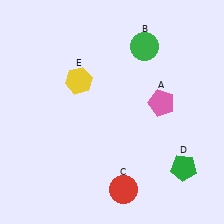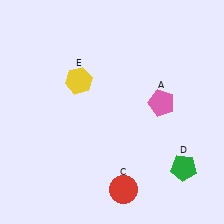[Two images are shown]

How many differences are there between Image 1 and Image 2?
There is 1 difference between the two images.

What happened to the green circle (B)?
The green circle (B) was removed in Image 2. It was in the top-right area of Image 1.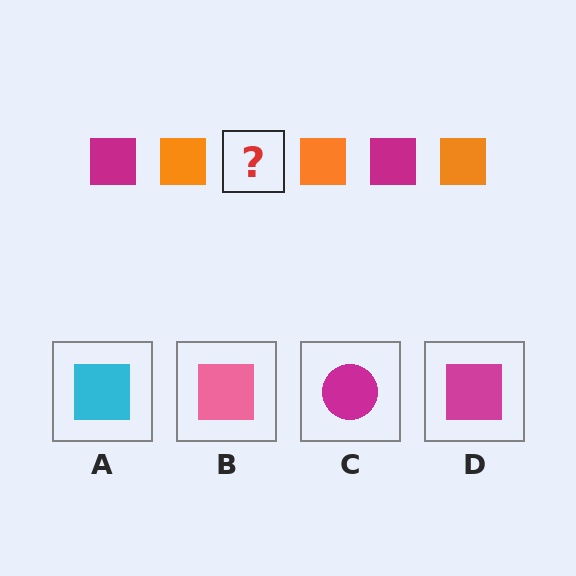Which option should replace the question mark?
Option D.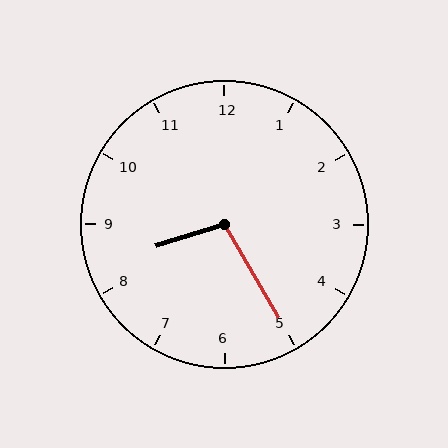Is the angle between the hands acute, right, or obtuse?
It is obtuse.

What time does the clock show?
8:25.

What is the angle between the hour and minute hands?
Approximately 102 degrees.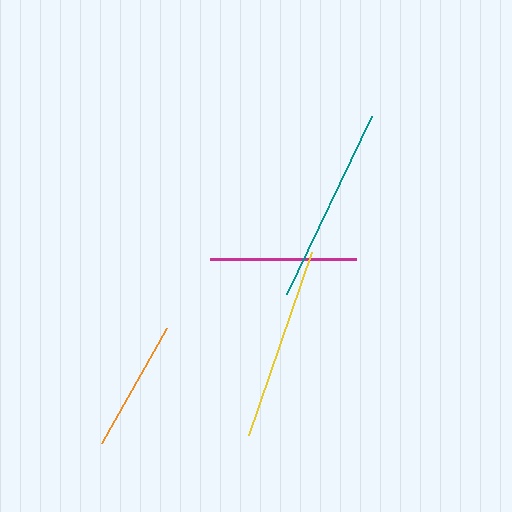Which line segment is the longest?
The teal line is the longest at approximately 197 pixels.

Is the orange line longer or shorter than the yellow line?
The yellow line is longer than the orange line.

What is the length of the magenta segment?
The magenta segment is approximately 146 pixels long.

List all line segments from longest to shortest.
From longest to shortest: teal, yellow, magenta, orange.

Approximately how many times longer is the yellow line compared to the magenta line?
The yellow line is approximately 1.3 times the length of the magenta line.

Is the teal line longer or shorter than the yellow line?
The teal line is longer than the yellow line.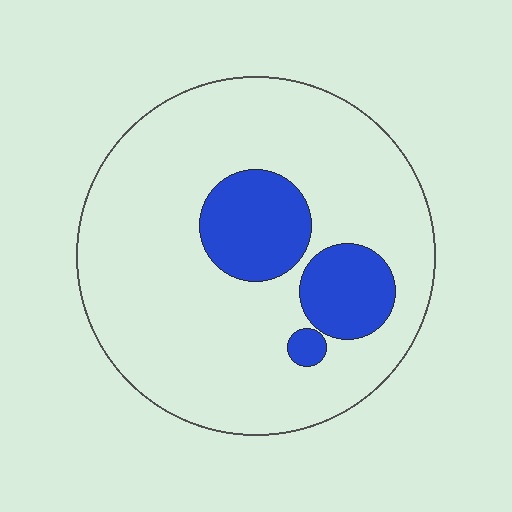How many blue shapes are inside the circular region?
3.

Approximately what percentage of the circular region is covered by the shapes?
Approximately 20%.